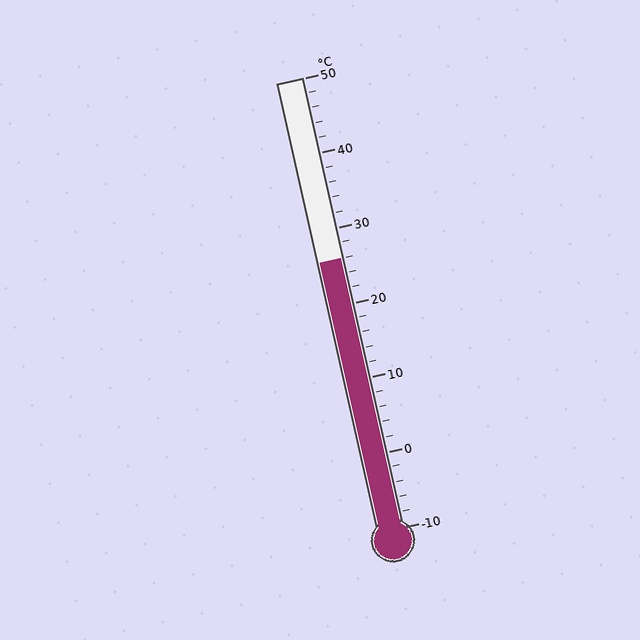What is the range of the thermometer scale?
The thermometer scale ranges from -10°C to 50°C.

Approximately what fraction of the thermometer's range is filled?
The thermometer is filled to approximately 60% of its range.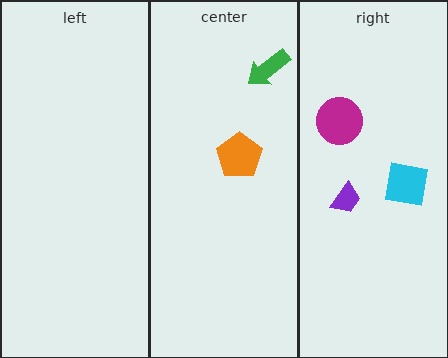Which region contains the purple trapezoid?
The right region.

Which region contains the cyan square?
The right region.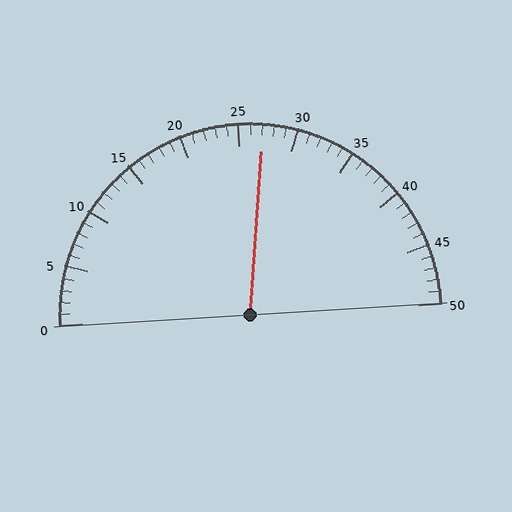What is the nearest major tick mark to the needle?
The nearest major tick mark is 25.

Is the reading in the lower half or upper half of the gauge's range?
The reading is in the upper half of the range (0 to 50).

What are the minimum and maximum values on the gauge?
The gauge ranges from 0 to 50.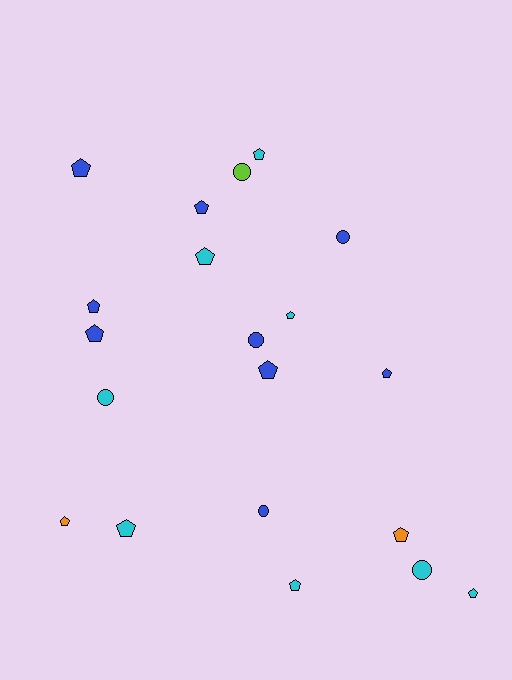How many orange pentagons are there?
There are 2 orange pentagons.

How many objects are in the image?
There are 20 objects.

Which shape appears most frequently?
Pentagon, with 14 objects.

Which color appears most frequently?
Blue, with 9 objects.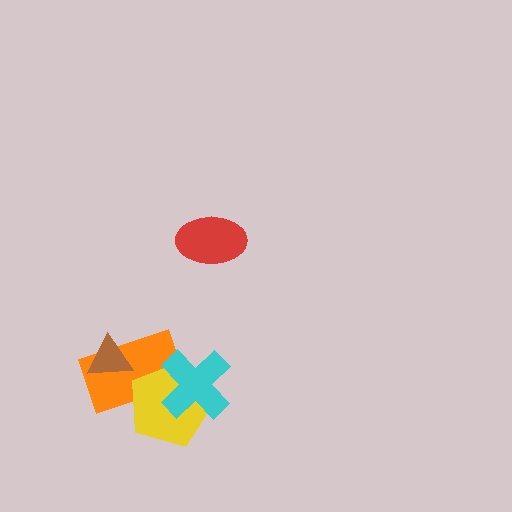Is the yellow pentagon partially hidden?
Yes, it is partially covered by another shape.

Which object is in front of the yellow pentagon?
The cyan cross is in front of the yellow pentagon.